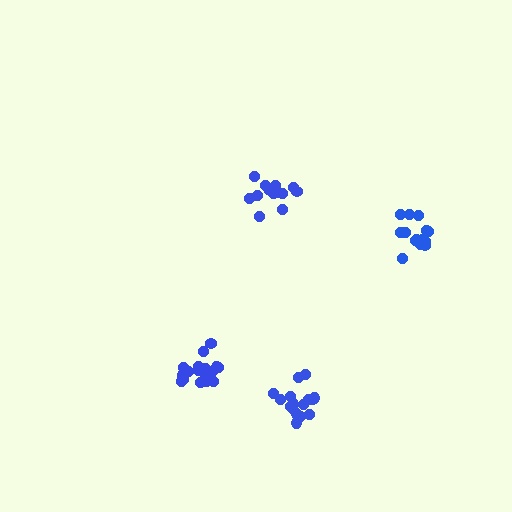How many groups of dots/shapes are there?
There are 4 groups.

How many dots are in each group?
Group 1: 15 dots, Group 2: 17 dots, Group 3: 14 dots, Group 4: 17 dots (63 total).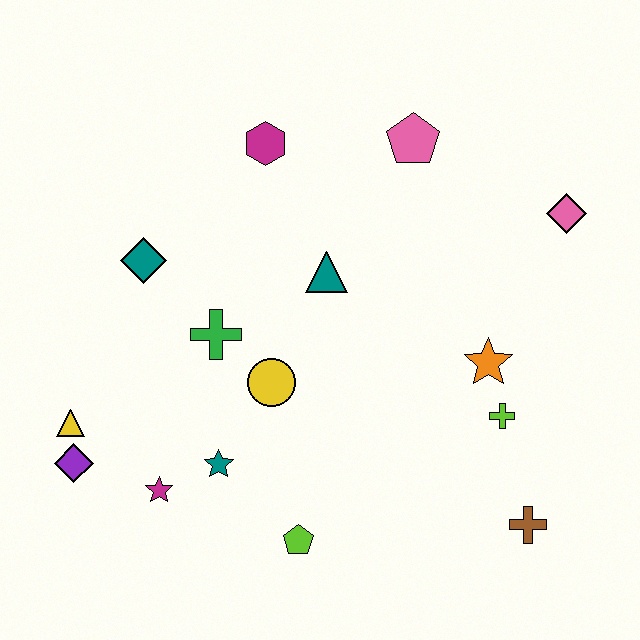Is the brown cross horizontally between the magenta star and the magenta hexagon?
No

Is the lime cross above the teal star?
Yes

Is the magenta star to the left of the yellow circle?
Yes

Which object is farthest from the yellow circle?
The pink diamond is farthest from the yellow circle.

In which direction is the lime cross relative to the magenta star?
The lime cross is to the right of the magenta star.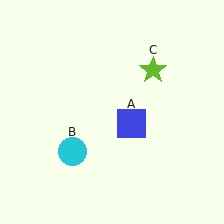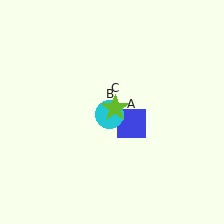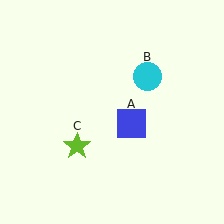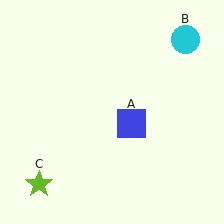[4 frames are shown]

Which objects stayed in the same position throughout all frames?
Blue square (object A) remained stationary.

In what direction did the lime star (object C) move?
The lime star (object C) moved down and to the left.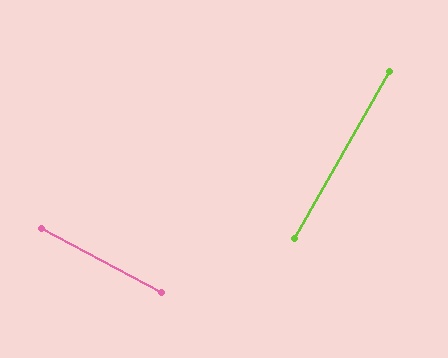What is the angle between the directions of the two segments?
Approximately 88 degrees.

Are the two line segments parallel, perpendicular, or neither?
Perpendicular — they meet at approximately 88°.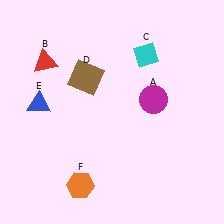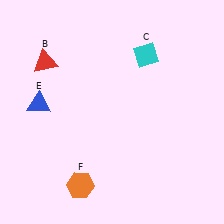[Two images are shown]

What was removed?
The brown square (D), the magenta circle (A) were removed in Image 2.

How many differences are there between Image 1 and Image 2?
There are 2 differences between the two images.